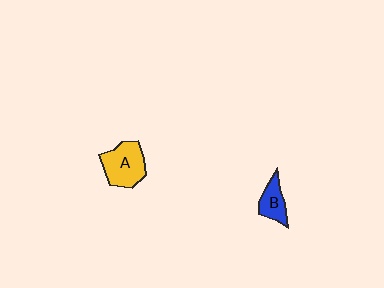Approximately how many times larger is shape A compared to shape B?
Approximately 1.7 times.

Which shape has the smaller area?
Shape B (blue).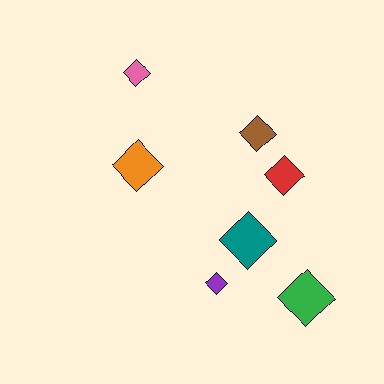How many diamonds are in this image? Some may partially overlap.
There are 7 diamonds.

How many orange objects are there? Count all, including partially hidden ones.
There is 1 orange object.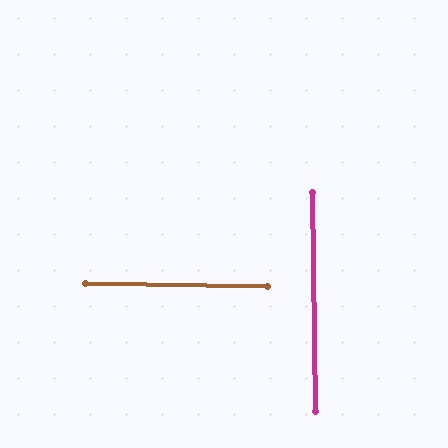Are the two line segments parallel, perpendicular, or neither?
Perpendicular — they meet at approximately 88°.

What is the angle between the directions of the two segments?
Approximately 88 degrees.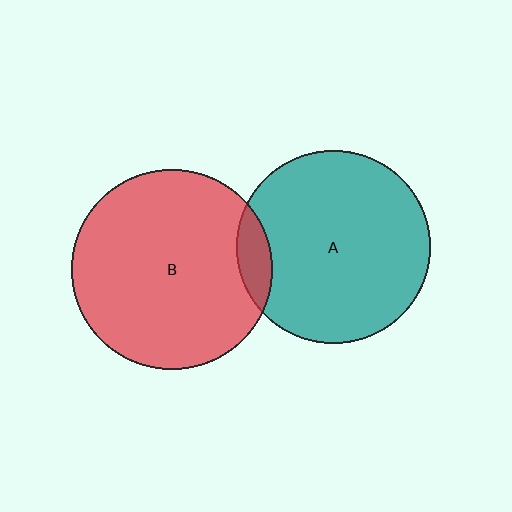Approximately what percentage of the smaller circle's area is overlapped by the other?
Approximately 10%.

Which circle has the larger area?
Circle B (red).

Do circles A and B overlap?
Yes.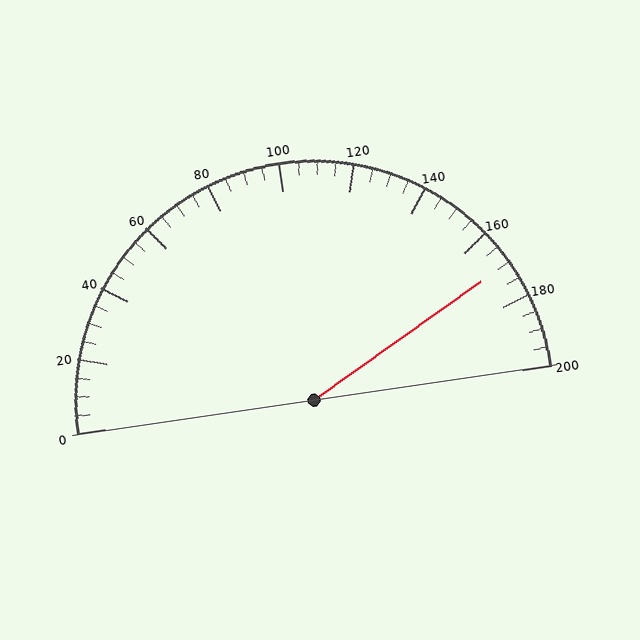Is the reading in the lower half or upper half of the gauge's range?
The reading is in the upper half of the range (0 to 200).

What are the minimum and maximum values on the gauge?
The gauge ranges from 0 to 200.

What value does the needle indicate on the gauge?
The needle indicates approximately 170.